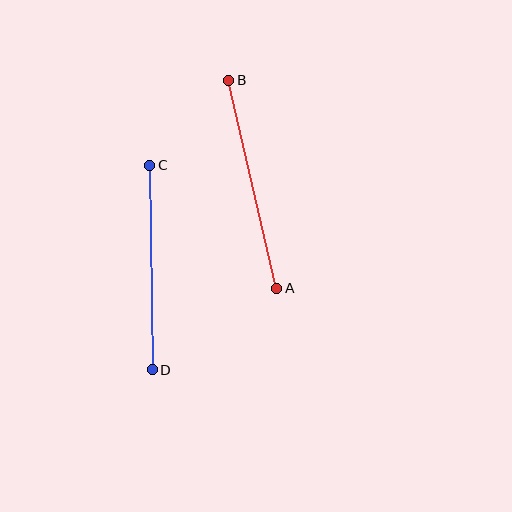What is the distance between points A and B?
The distance is approximately 214 pixels.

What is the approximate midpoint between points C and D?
The midpoint is at approximately (151, 267) pixels.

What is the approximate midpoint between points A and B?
The midpoint is at approximately (253, 184) pixels.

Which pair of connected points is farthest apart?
Points A and B are farthest apart.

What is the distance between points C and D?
The distance is approximately 204 pixels.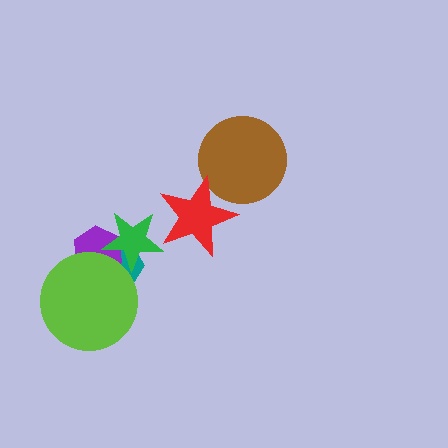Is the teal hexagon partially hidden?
Yes, it is partially covered by another shape.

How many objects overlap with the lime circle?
2 objects overlap with the lime circle.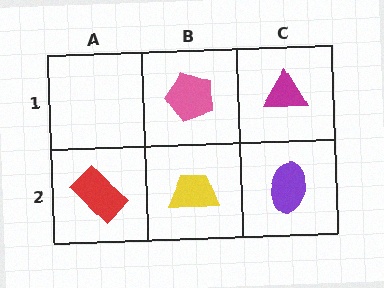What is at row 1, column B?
A pink pentagon.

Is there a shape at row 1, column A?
No, that cell is empty.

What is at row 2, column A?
A red rectangle.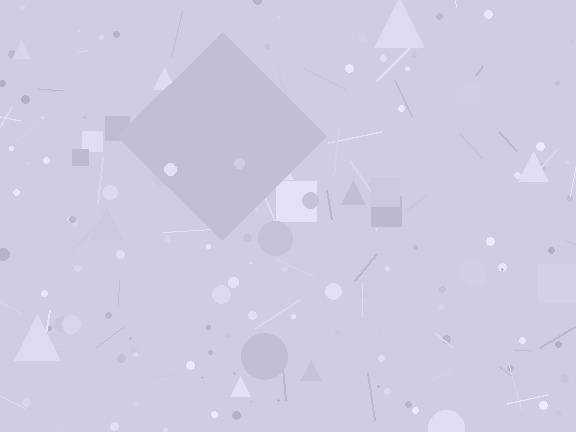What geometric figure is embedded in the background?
A diamond is embedded in the background.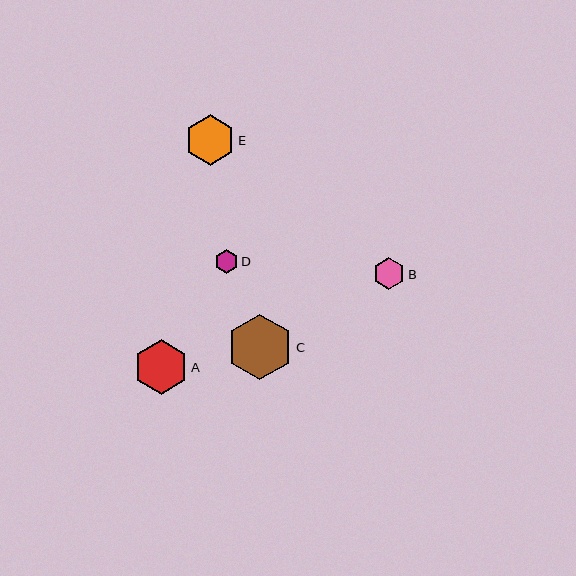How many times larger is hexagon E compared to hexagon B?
Hexagon E is approximately 1.6 times the size of hexagon B.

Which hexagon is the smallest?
Hexagon D is the smallest with a size of approximately 24 pixels.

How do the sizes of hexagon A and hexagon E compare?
Hexagon A and hexagon E are approximately the same size.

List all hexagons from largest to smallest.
From largest to smallest: C, A, E, B, D.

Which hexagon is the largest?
Hexagon C is the largest with a size of approximately 66 pixels.